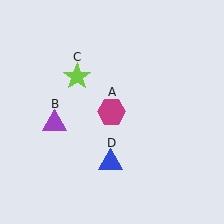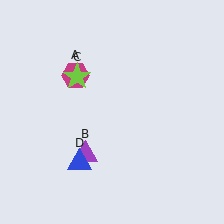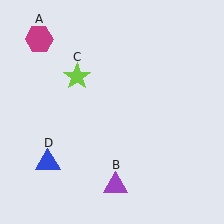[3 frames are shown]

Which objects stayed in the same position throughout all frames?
Lime star (object C) remained stationary.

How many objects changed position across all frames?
3 objects changed position: magenta hexagon (object A), purple triangle (object B), blue triangle (object D).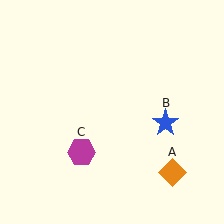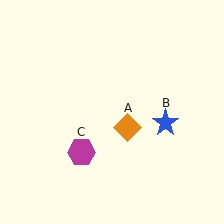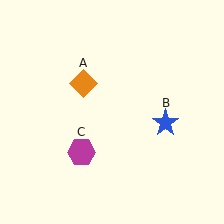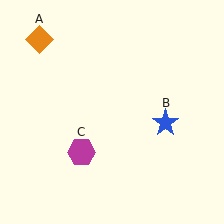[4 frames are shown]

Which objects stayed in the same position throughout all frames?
Blue star (object B) and magenta hexagon (object C) remained stationary.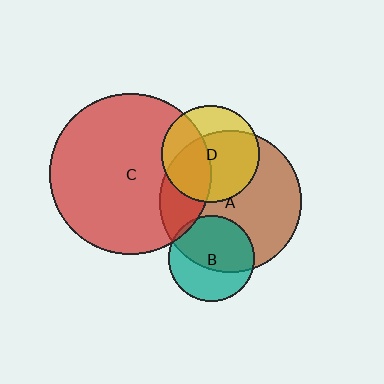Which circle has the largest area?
Circle C (red).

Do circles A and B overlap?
Yes.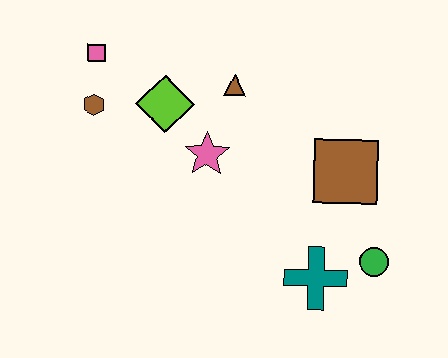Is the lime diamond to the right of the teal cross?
No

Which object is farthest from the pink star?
The green circle is farthest from the pink star.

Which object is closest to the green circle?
The teal cross is closest to the green circle.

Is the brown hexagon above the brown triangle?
No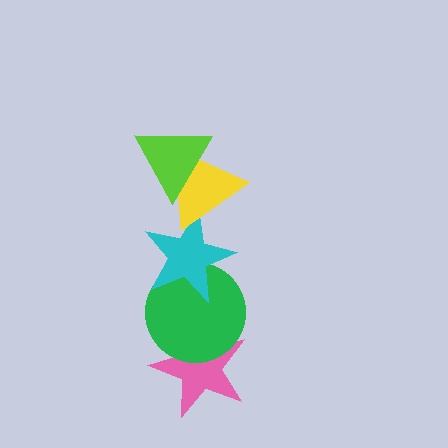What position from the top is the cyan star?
The cyan star is 3rd from the top.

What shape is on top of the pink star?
The green circle is on top of the pink star.